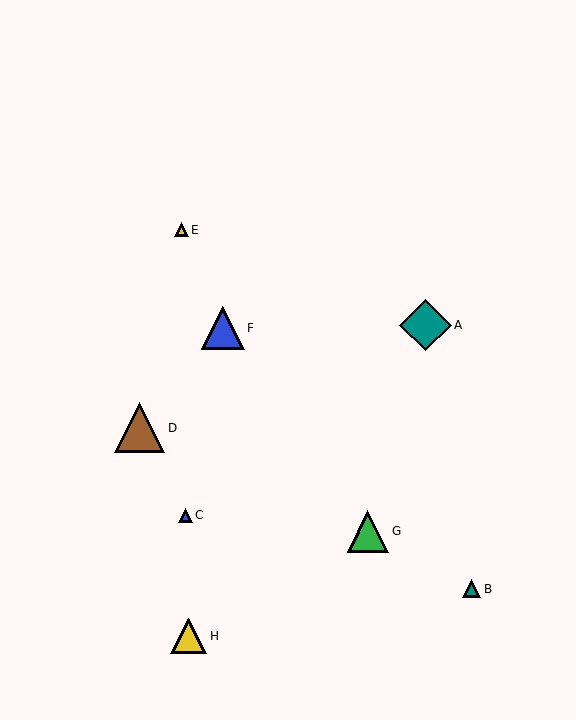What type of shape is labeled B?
Shape B is a teal triangle.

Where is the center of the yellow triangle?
The center of the yellow triangle is at (189, 636).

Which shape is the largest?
The teal diamond (labeled A) is the largest.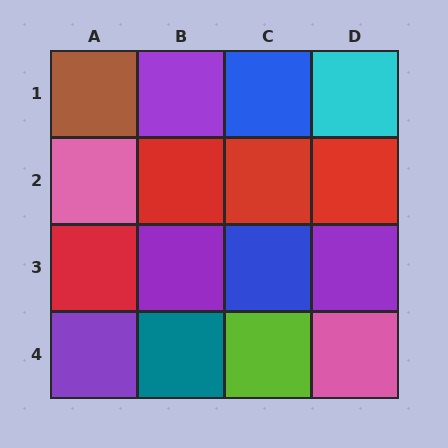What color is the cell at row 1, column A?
Brown.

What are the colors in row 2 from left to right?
Pink, red, red, red.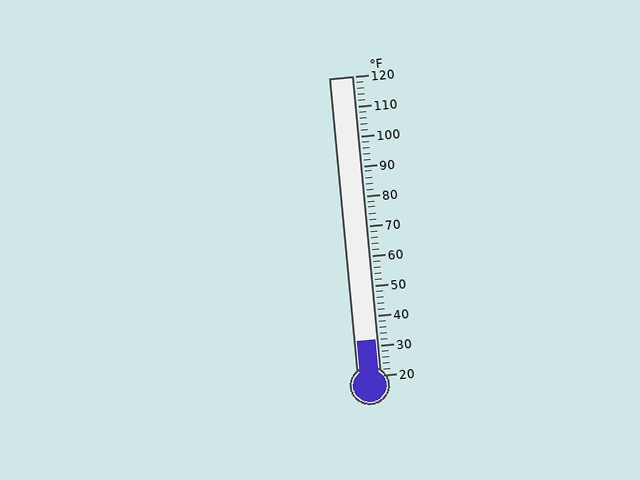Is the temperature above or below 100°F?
The temperature is below 100°F.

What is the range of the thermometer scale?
The thermometer scale ranges from 20°F to 120°F.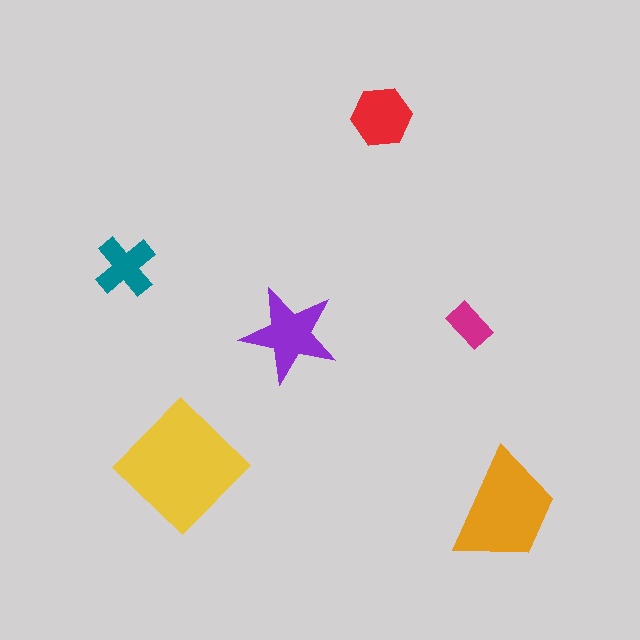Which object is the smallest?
The magenta rectangle.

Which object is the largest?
The yellow diamond.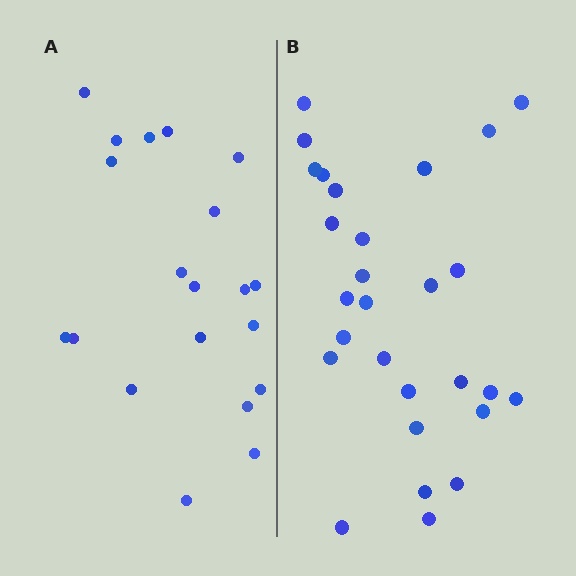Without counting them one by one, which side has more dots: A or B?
Region B (the right region) has more dots.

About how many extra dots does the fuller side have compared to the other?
Region B has roughly 8 or so more dots than region A.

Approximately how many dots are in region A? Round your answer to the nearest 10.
About 20 dots.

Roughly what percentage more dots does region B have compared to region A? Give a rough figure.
About 40% more.